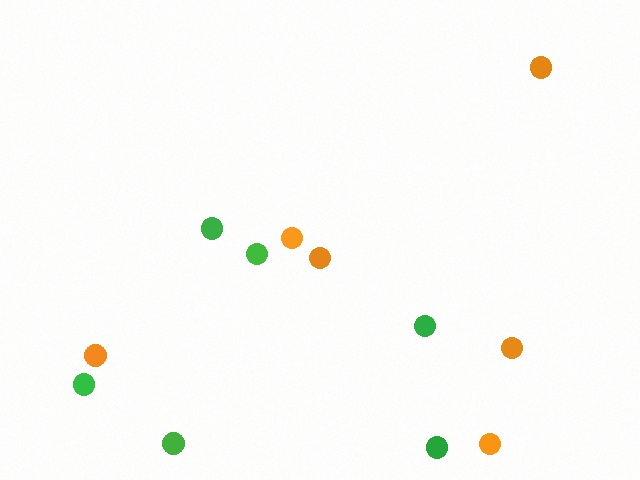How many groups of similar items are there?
There are 2 groups: one group of green circles (6) and one group of orange circles (6).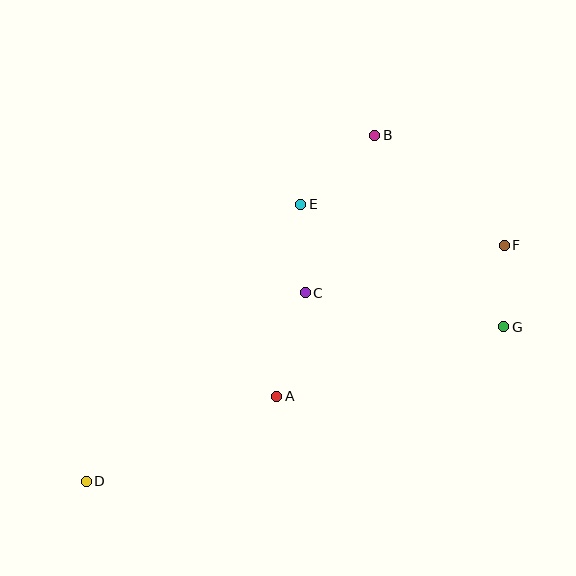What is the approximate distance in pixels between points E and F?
The distance between E and F is approximately 208 pixels.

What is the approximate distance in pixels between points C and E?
The distance between C and E is approximately 89 pixels.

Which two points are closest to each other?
Points F and G are closest to each other.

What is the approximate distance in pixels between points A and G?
The distance between A and G is approximately 237 pixels.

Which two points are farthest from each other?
Points D and F are farthest from each other.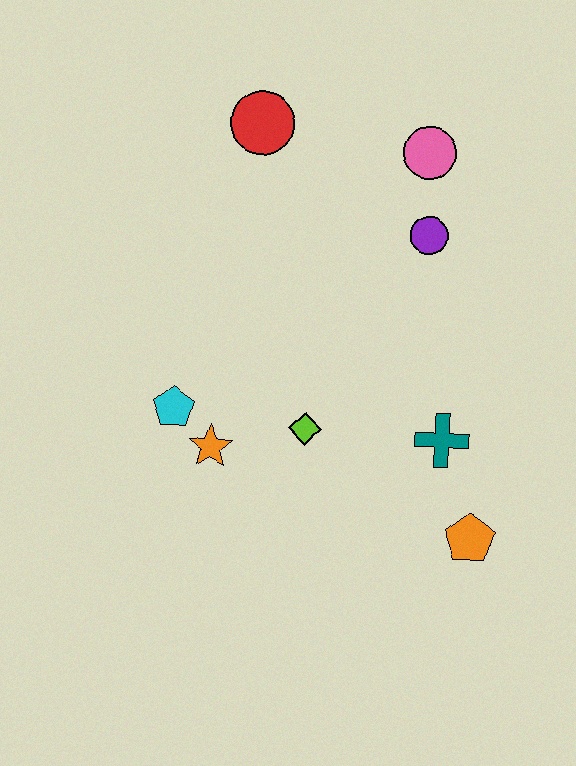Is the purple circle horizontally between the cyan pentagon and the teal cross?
Yes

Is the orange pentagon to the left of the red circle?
No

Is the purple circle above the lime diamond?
Yes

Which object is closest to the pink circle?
The purple circle is closest to the pink circle.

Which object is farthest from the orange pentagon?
The red circle is farthest from the orange pentagon.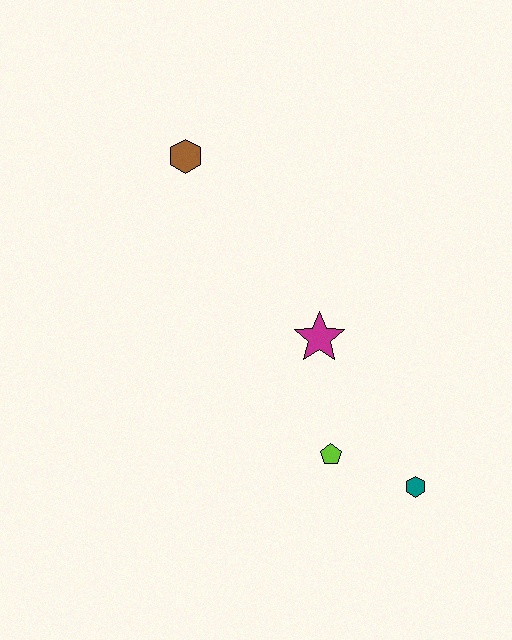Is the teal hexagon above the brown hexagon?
No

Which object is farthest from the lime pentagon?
The brown hexagon is farthest from the lime pentagon.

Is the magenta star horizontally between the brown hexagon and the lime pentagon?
Yes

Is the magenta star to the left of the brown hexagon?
No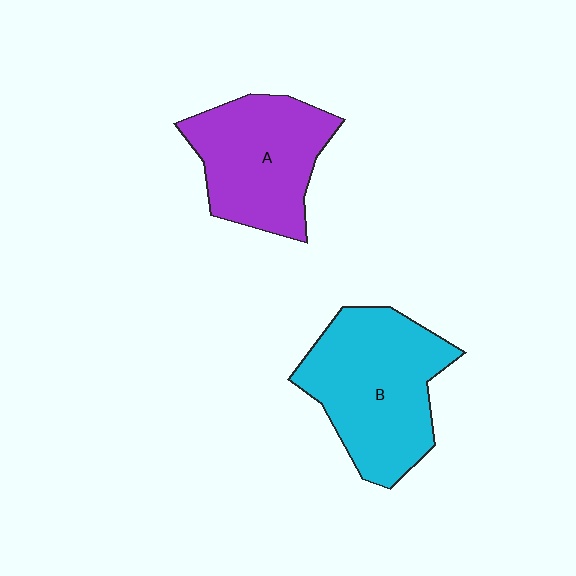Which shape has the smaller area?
Shape A (purple).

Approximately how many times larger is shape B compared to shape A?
Approximately 1.2 times.